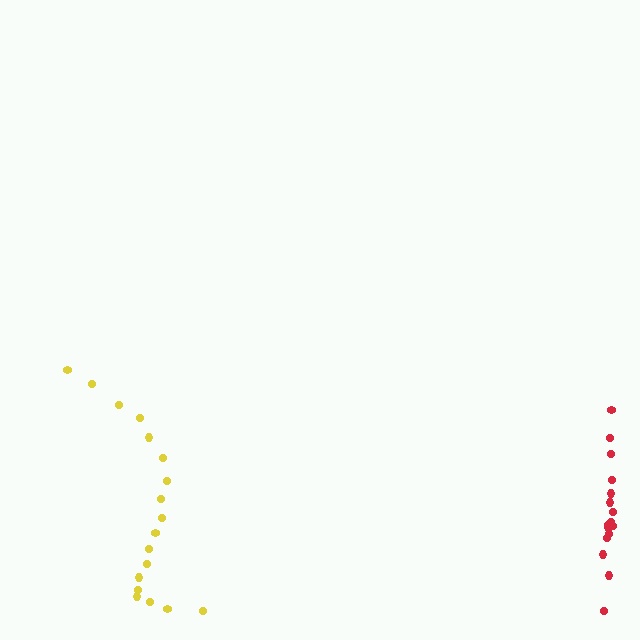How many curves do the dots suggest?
There are 2 distinct paths.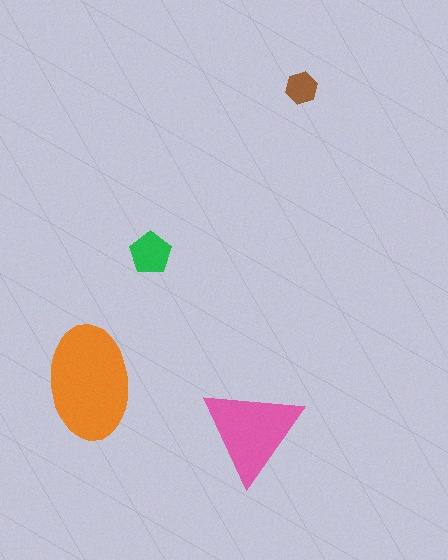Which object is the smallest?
The brown hexagon.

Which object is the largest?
The orange ellipse.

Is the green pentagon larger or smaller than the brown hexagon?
Larger.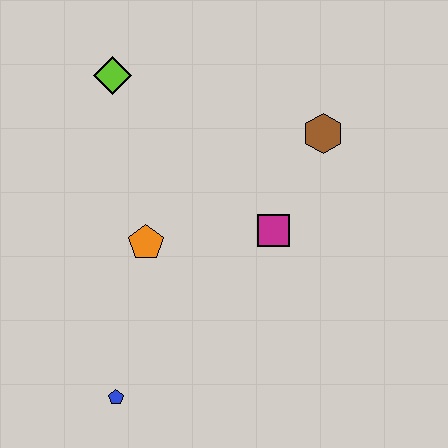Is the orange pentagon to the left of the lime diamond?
No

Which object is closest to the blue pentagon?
The orange pentagon is closest to the blue pentagon.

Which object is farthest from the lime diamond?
The blue pentagon is farthest from the lime diamond.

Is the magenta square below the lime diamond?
Yes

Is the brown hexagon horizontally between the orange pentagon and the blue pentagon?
No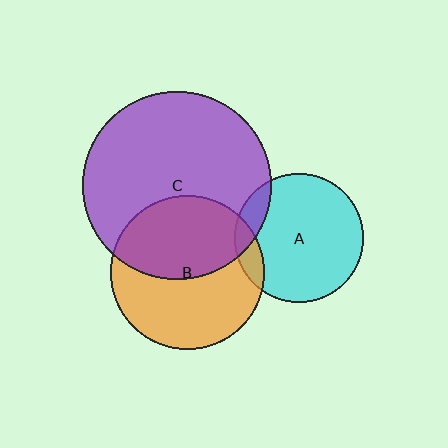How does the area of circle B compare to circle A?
Approximately 1.4 times.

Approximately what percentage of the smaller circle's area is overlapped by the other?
Approximately 10%.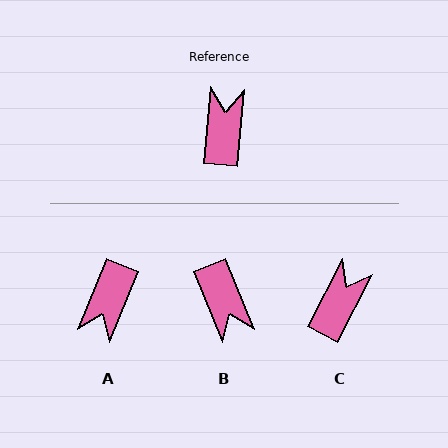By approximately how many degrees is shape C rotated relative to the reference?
Approximately 22 degrees clockwise.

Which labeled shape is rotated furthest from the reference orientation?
A, about 164 degrees away.